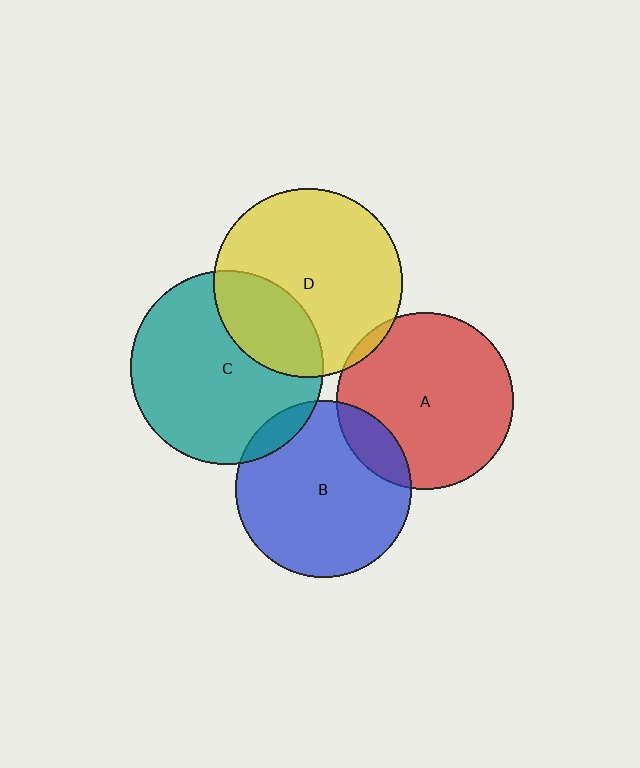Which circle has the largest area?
Circle C (teal).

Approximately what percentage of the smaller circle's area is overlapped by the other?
Approximately 10%.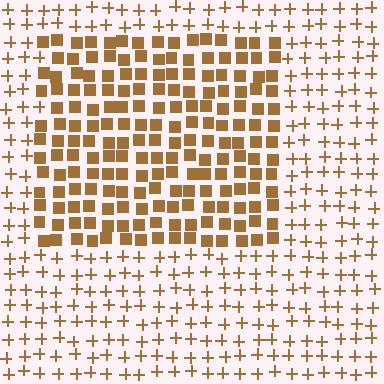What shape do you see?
I see a rectangle.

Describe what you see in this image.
The image is filled with small brown elements arranged in a uniform grid. A rectangle-shaped region contains squares, while the surrounding area contains plus signs. The boundary is defined purely by the change in element shape.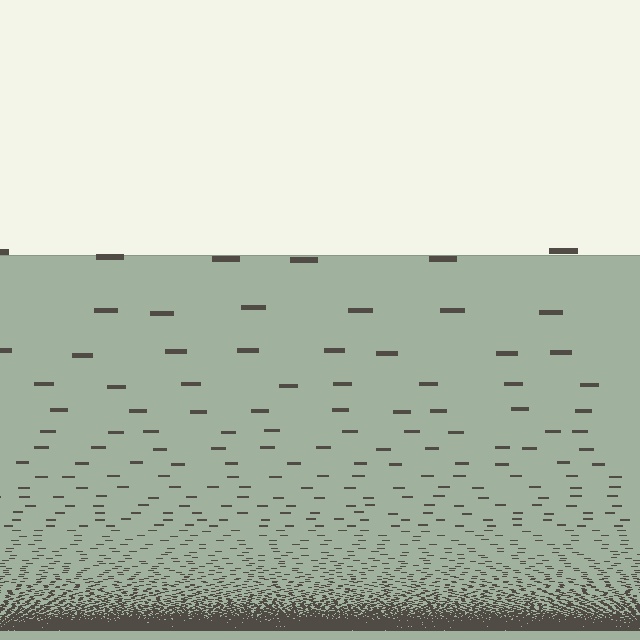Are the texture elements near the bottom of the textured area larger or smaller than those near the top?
Smaller. The gradient is inverted — elements near the bottom are smaller and denser.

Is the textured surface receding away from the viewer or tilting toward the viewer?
The surface appears to tilt toward the viewer. Texture elements get larger and sparser toward the top.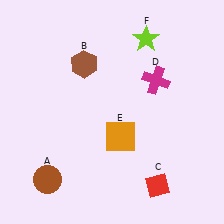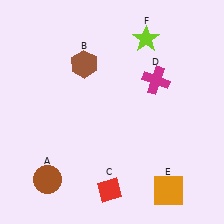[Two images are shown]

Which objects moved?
The objects that moved are: the red diamond (C), the orange square (E).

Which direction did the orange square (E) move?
The orange square (E) moved down.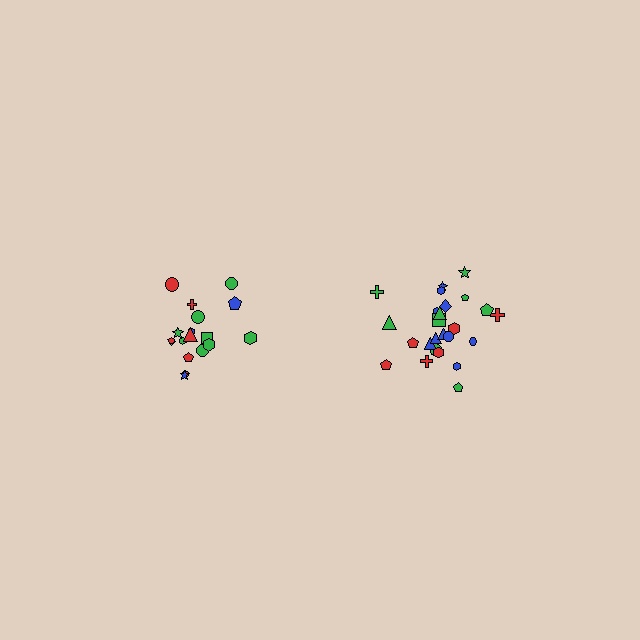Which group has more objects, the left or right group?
The right group.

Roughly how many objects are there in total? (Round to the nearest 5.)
Roughly 45 objects in total.